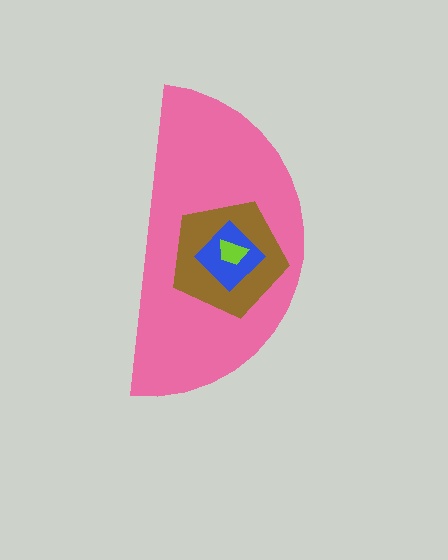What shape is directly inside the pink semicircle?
The brown pentagon.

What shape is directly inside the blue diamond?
The lime trapezoid.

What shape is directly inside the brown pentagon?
The blue diamond.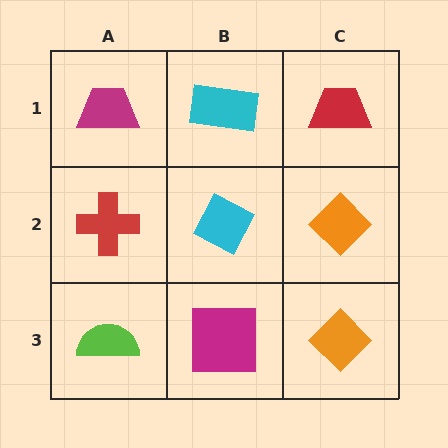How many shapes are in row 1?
3 shapes.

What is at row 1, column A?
A magenta trapezoid.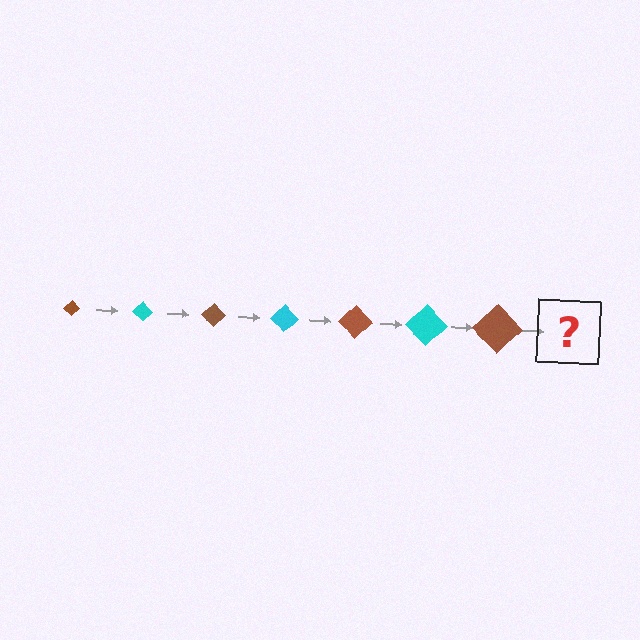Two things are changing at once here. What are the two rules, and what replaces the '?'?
The two rules are that the diamond grows larger each step and the color cycles through brown and cyan. The '?' should be a cyan diamond, larger than the previous one.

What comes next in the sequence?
The next element should be a cyan diamond, larger than the previous one.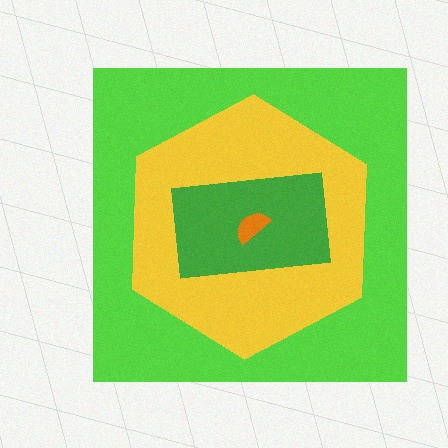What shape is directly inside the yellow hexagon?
The green rectangle.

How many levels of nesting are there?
4.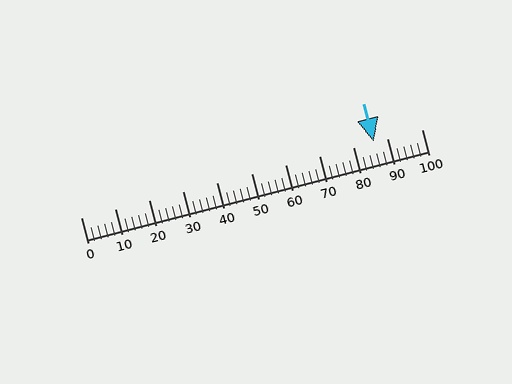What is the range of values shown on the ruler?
The ruler shows values from 0 to 100.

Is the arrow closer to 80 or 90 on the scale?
The arrow is closer to 90.